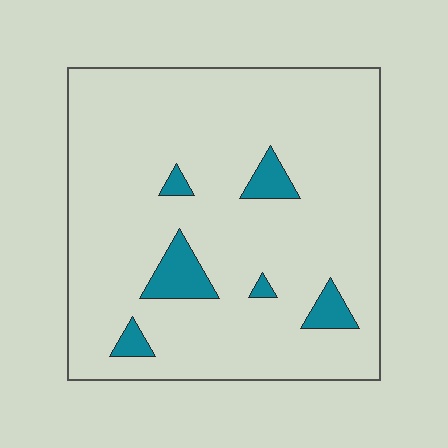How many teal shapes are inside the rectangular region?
6.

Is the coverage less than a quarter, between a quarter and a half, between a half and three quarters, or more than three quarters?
Less than a quarter.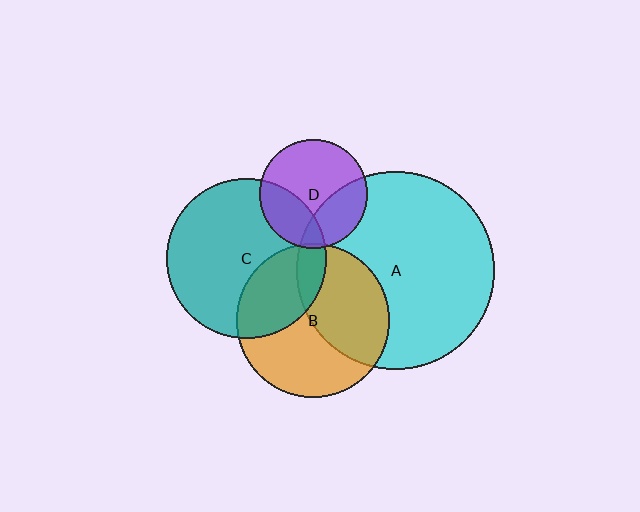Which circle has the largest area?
Circle A (cyan).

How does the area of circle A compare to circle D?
Approximately 3.4 times.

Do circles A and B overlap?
Yes.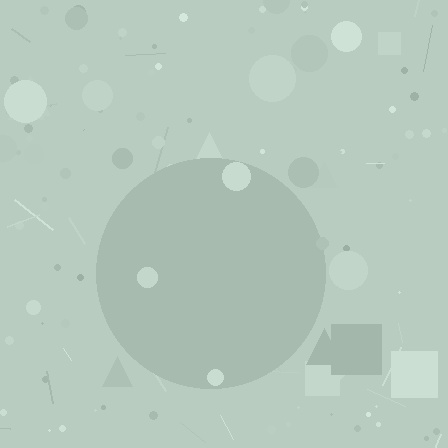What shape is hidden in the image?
A circle is hidden in the image.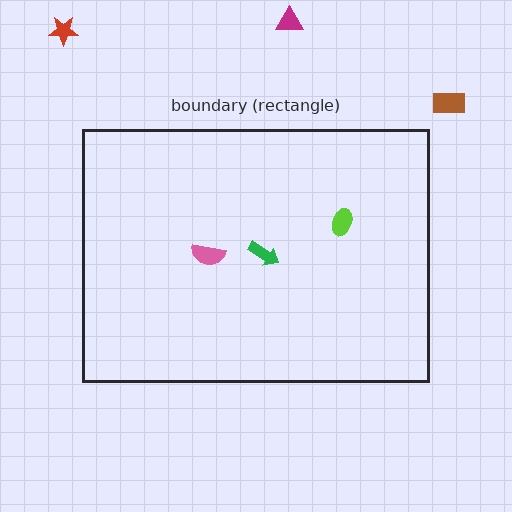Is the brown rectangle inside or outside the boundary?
Outside.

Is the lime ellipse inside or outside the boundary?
Inside.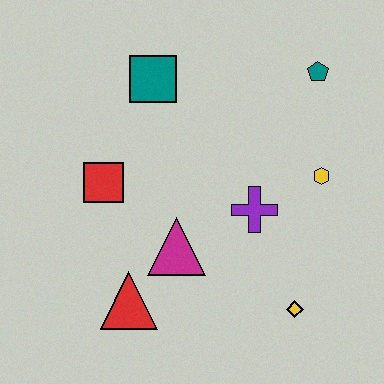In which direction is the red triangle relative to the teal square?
The red triangle is below the teal square.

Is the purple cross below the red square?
Yes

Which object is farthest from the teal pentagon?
The red triangle is farthest from the teal pentagon.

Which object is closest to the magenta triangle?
The red triangle is closest to the magenta triangle.